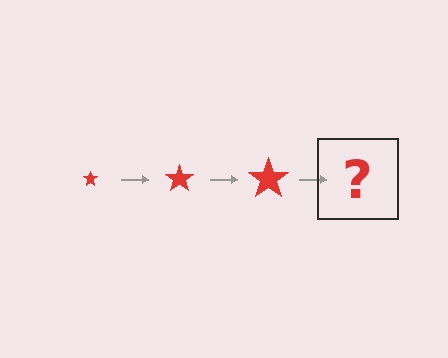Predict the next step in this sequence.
The next step is a red star, larger than the previous one.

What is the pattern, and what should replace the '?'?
The pattern is that the star gets progressively larger each step. The '?' should be a red star, larger than the previous one.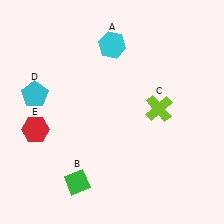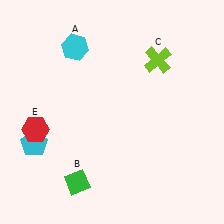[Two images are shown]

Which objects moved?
The objects that moved are: the cyan hexagon (A), the lime cross (C), the cyan pentagon (D).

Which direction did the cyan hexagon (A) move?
The cyan hexagon (A) moved left.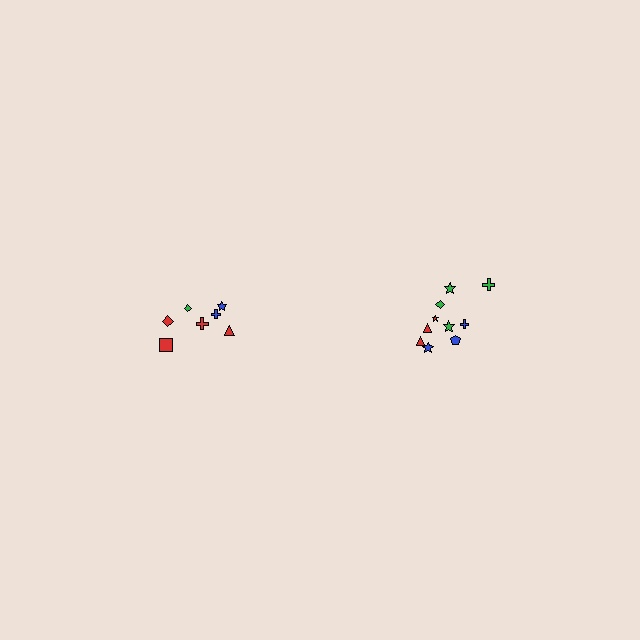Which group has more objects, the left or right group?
The right group.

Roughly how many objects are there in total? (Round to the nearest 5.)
Roughly 15 objects in total.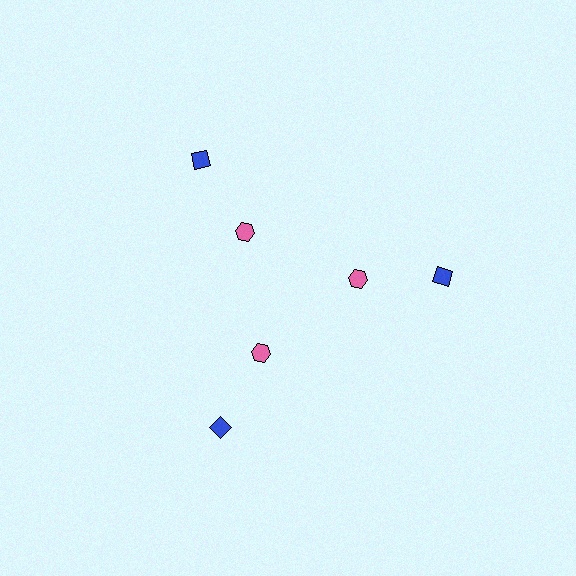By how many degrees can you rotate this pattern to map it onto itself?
The pattern maps onto itself every 120 degrees of rotation.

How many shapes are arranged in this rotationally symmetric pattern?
There are 6 shapes, arranged in 3 groups of 2.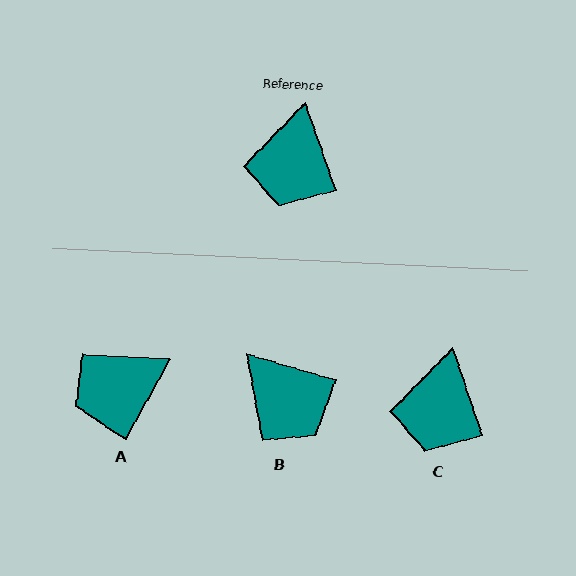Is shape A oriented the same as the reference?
No, it is off by about 49 degrees.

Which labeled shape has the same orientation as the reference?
C.